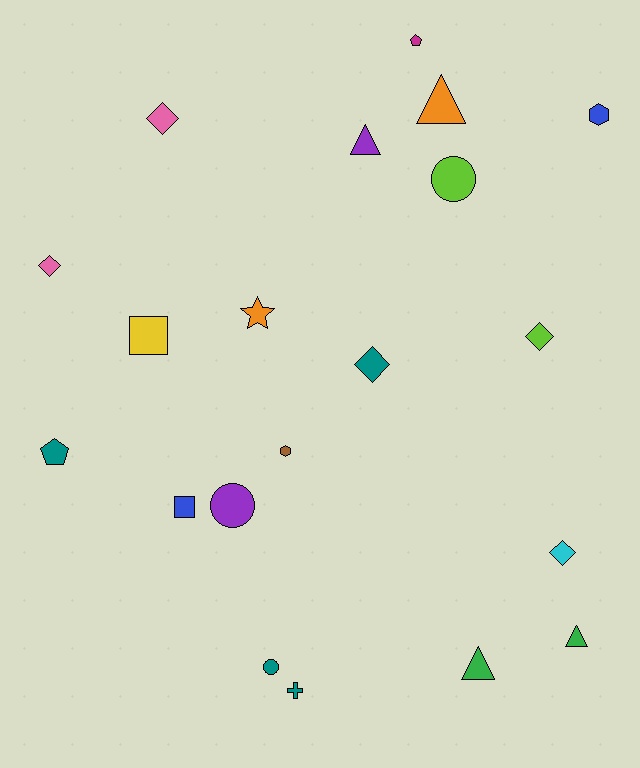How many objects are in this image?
There are 20 objects.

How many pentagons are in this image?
There are 2 pentagons.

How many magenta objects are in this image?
There is 1 magenta object.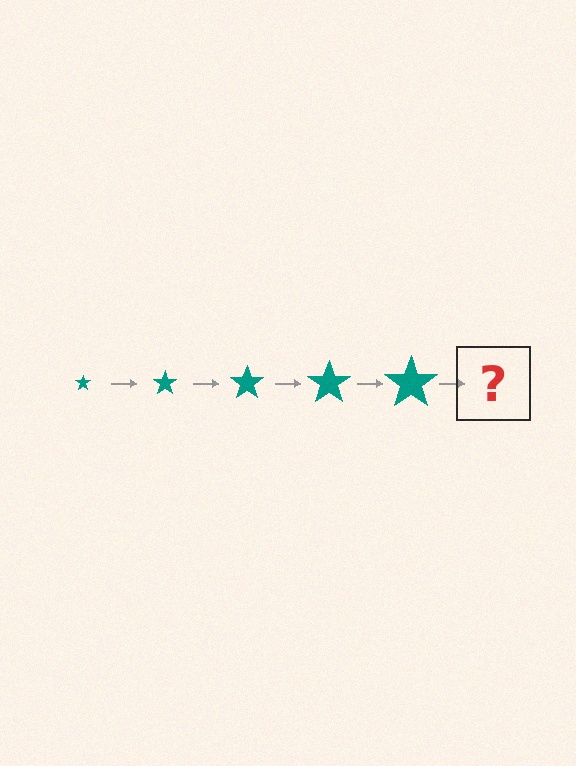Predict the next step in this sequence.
The next step is a teal star, larger than the previous one.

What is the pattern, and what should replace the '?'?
The pattern is that the star gets progressively larger each step. The '?' should be a teal star, larger than the previous one.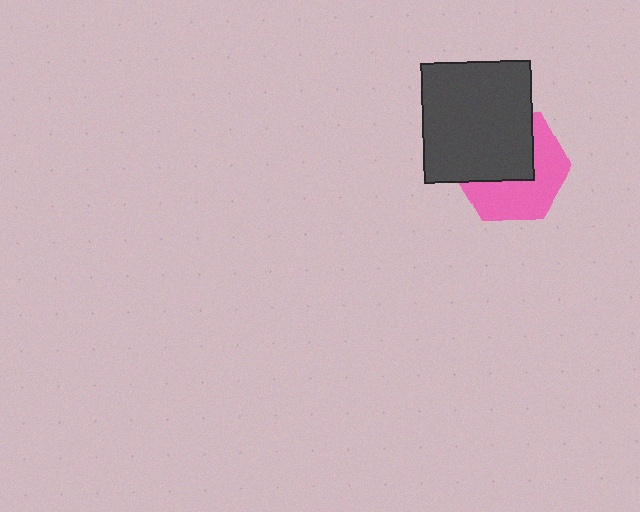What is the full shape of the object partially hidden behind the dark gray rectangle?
The partially hidden object is a pink hexagon.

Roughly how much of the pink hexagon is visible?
About half of it is visible (roughly 50%).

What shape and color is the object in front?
The object in front is a dark gray rectangle.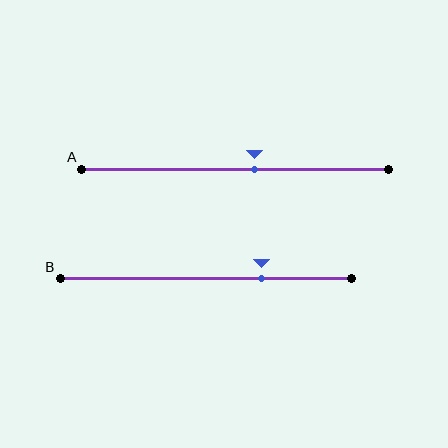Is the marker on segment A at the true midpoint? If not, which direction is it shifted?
No, the marker on segment A is shifted to the right by about 6% of the segment length.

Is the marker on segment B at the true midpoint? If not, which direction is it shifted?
No, the marker on segment B is shifted to the right by about 19% of the segment length.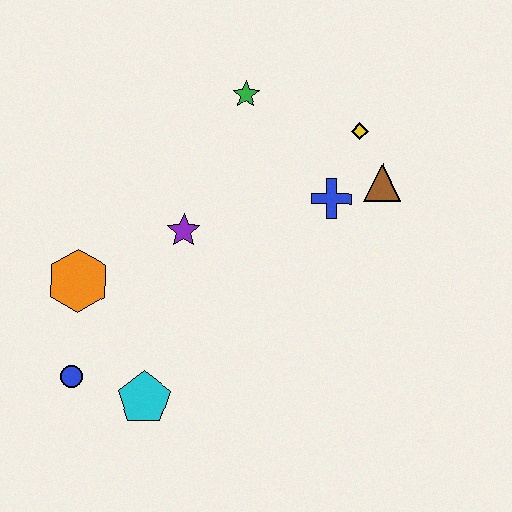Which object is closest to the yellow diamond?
The brown triangle is closest to the yellow diamond.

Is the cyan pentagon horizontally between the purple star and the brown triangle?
No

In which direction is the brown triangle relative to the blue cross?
The brown triangle is to the right of the blue cross.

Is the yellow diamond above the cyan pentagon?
Yes